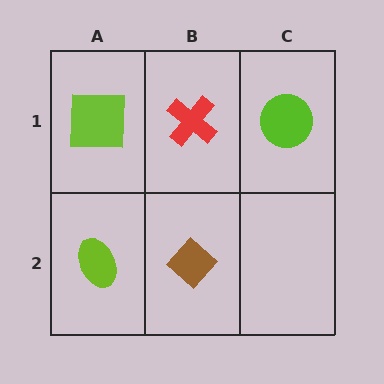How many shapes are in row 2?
2 shapes.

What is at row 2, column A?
A lime ellipse.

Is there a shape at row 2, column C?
No, that cell is empty.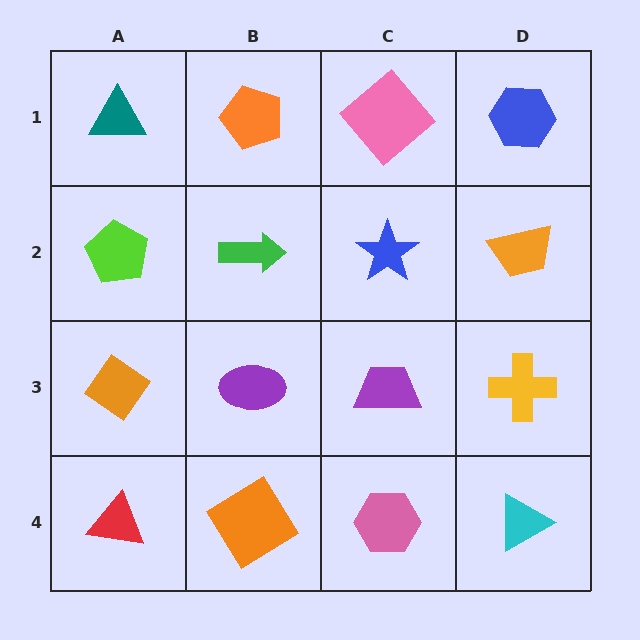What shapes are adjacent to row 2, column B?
An orange pentagon (row 1, column B), a purple ellipse (row 3, column B), a lime pentagon (row 2, column A), a blue star (row 2, column C).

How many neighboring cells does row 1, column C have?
3.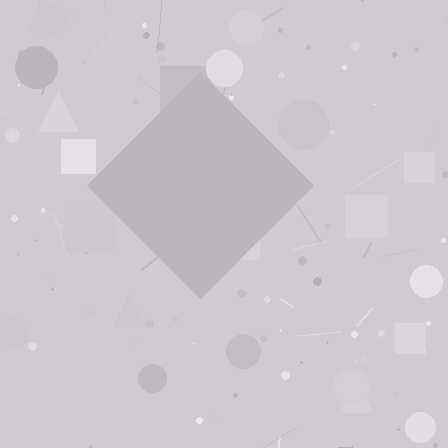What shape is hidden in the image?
A diamond is hidden in the image.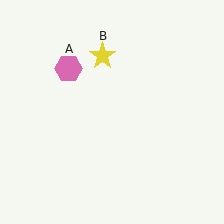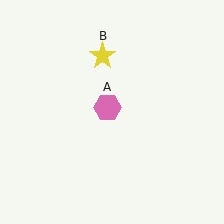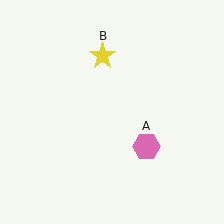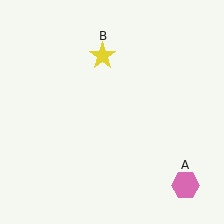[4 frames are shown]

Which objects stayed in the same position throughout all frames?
Yellow star (object B) remained stationary.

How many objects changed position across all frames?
1 object changed position: pink hexagon (object A).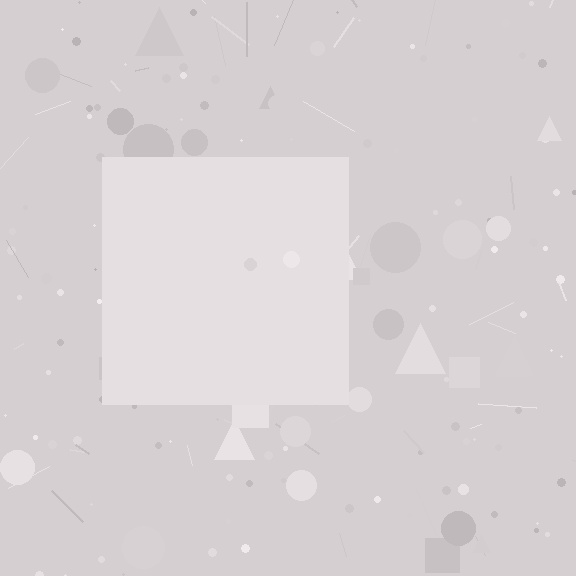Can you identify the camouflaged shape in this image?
The camouflaged shape is a square.